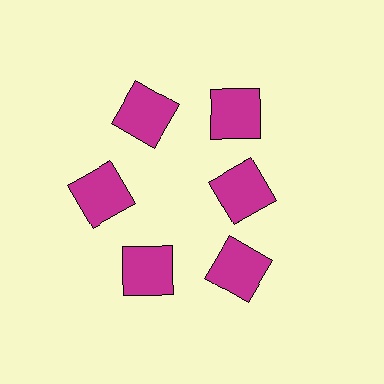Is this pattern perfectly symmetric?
No. The 6 magenta squares are arranged in a ring, but one element near the 3 o'clock position is pulled inward toward the center, breaking the 6-fold rotational symmetry.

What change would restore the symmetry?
The symmetry would be restored by moving it outward, back onto the ring so that all 6 squares sit at equal angles and equal distance from the center.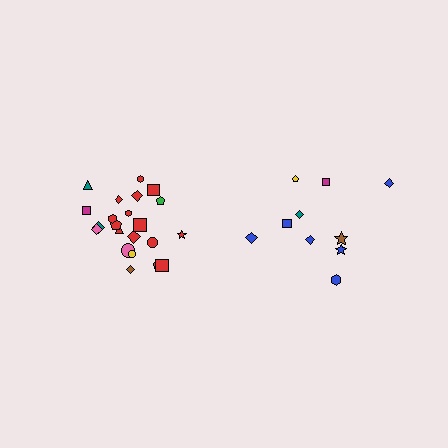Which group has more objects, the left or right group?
The left group.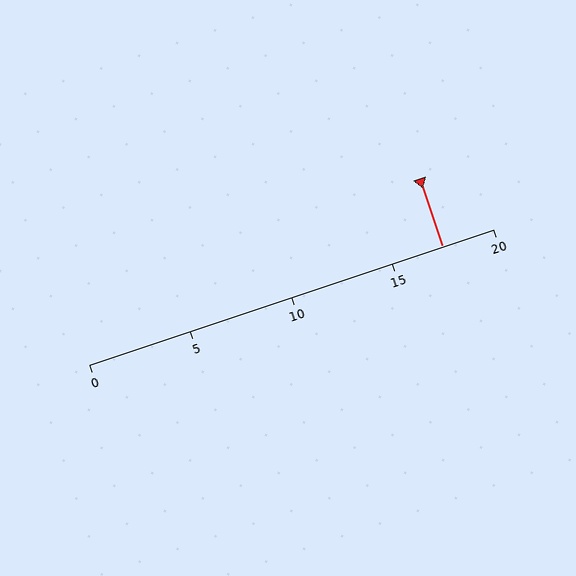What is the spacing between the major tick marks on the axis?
The major ticks are spaced 5 apart.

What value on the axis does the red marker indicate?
The marker indicates approximately 17.5.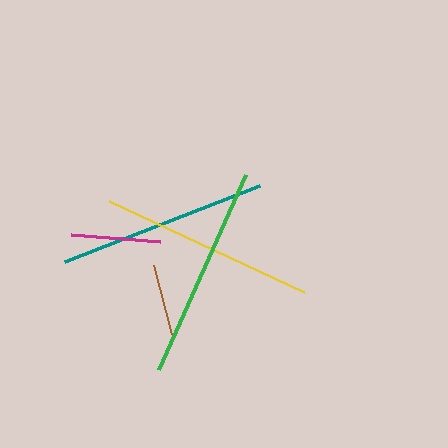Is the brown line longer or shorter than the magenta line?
The magenta line is longer than the brown line.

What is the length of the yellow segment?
The yellow segment is approximately 215 pixels long.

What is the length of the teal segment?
The teal segment is approximately 209 pixels long.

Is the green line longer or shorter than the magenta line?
The green line is longer than the magenta line.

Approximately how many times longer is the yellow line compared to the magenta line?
The yellow line is approximately 2.4 times the length of the magenta line.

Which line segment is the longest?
The yellow line is the longest at approximately 215 pixels.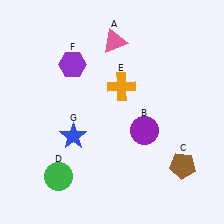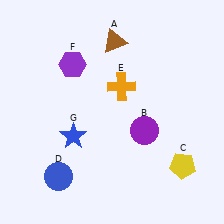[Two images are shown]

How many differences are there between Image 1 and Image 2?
There are 3 differences between the two images.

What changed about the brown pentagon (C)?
In Image 1, C is brown. In Image 2, it changed to yellow.